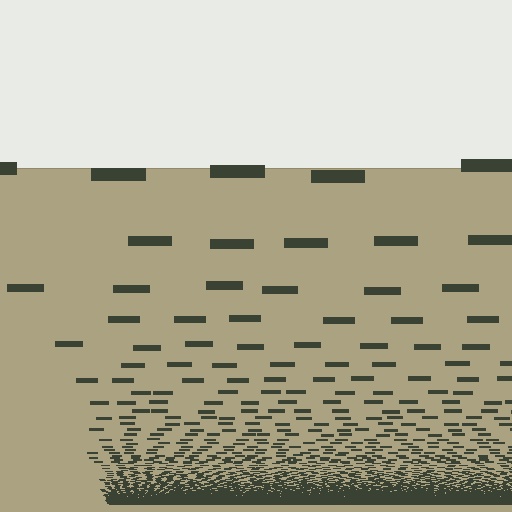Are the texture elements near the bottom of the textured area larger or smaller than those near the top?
Smaller. The gradient is inverted — elements near the bottom are smaller and denser.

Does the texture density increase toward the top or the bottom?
Density increases toward the bottom.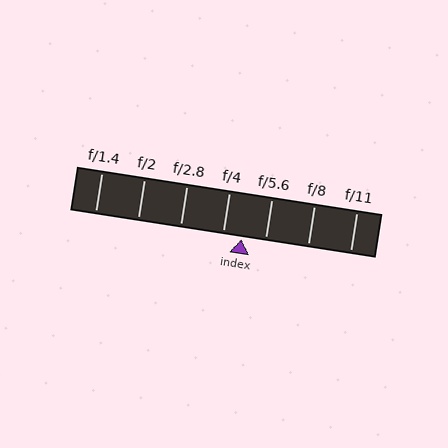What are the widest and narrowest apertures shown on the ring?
The widest aperture shown is f/1.4 and the narrowest is f/11.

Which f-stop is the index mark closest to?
The index mark is closest to f/4.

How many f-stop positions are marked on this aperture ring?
There are 7 f-stop positions marked.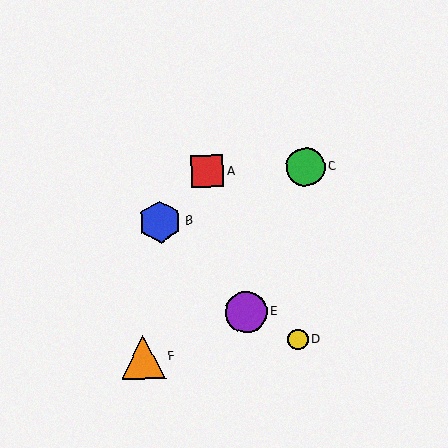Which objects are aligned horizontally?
Objects A, C are aligned horizontally.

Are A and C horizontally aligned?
Yes, both are at y≈171.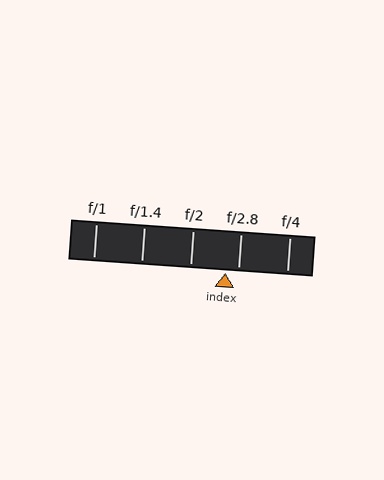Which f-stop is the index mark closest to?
The index mark is closest to f/2.8.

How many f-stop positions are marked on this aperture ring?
There are 5 f-stop positions marked.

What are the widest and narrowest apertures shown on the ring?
The widest aperture shown is f/1 and the narrowest is f/4.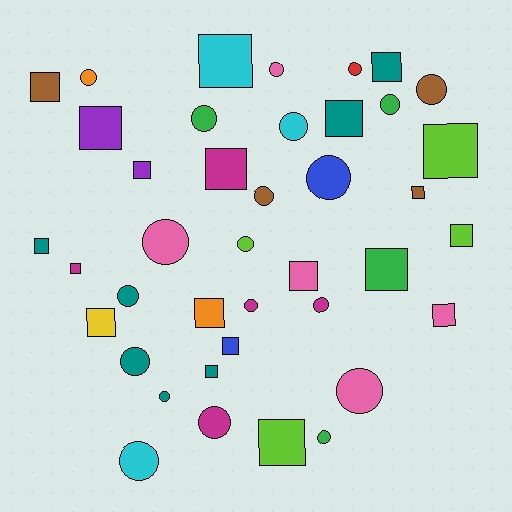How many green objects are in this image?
There are 4 green objects.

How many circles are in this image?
There are 20 circles.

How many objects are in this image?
There are 40 objects.